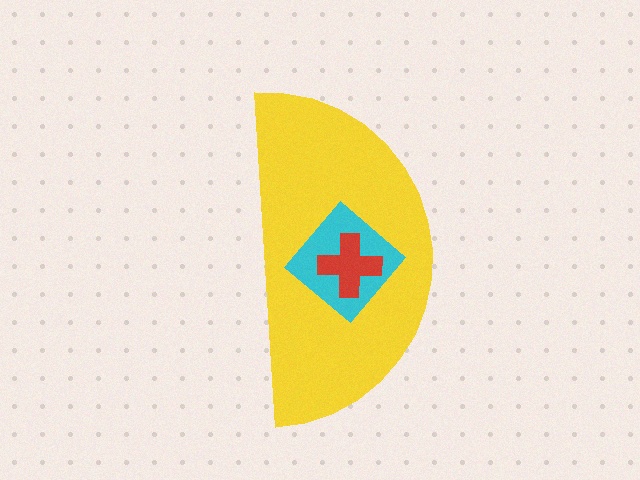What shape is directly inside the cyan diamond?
The red cross.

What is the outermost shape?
The yellow semicircle.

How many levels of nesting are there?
3.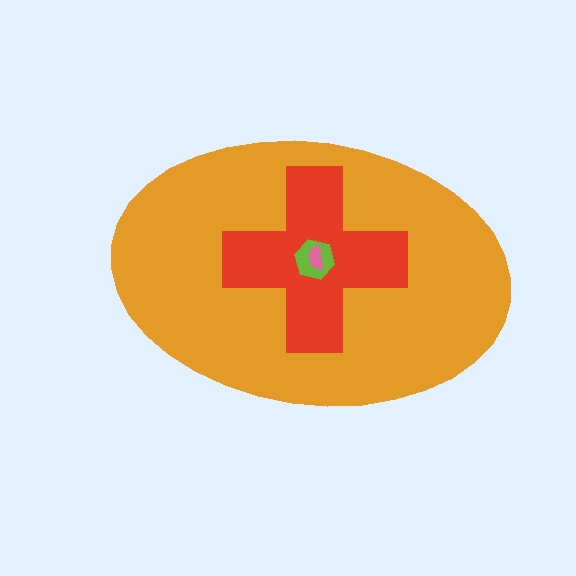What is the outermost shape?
The orange ellipse.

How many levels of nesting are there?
4.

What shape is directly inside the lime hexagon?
The pink semicircle.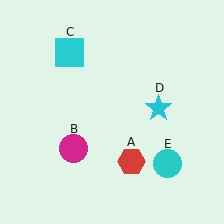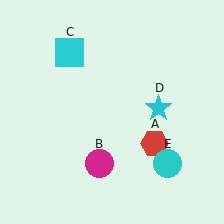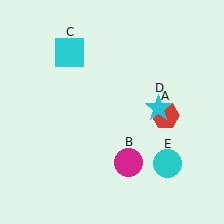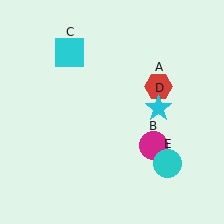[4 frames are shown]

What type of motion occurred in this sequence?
The red hexagon (object A), magenta circle (object B) rotated counterclockwise around the center of the scene.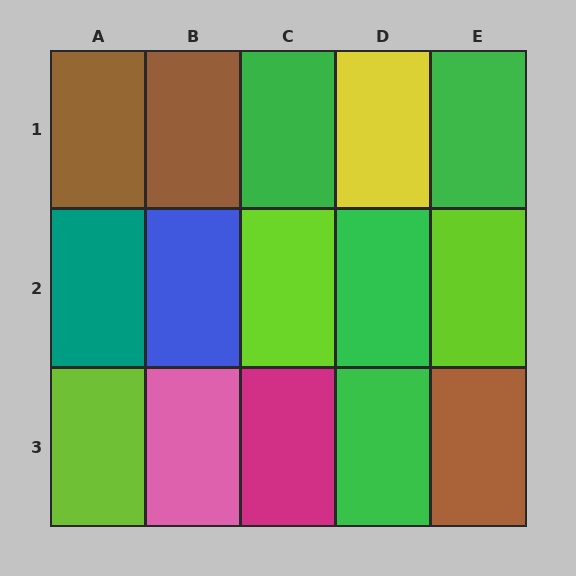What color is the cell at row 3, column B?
Pink.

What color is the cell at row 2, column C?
Lime.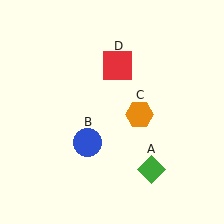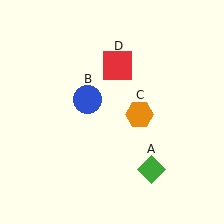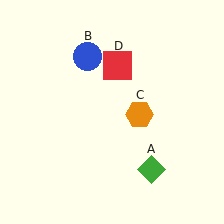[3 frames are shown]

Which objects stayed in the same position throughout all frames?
Green diamond (object A) and orange hexagon (object C) and red square (object D) remained stationary.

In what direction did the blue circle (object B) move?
The blue circle (object B) moved up.